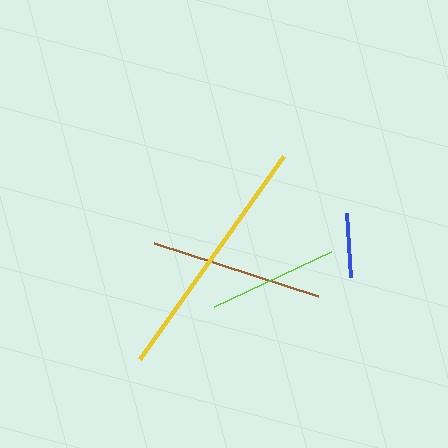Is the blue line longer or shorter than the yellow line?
The yellow line is longer than the blue line.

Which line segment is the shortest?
The blue line is the shortest at approximately 64 pixels.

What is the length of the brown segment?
The brown segment is approximately 172 pixels long.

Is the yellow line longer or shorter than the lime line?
The yellow line is longer than the lime line.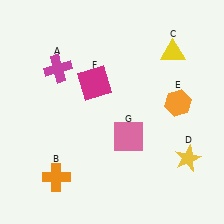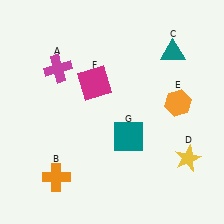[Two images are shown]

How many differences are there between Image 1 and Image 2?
There are 2 differences between the two images.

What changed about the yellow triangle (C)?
In Image 1, C is yellow. In Image 2, it changed to teal.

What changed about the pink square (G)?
In Image 1, G is pink. In Image 2, it changed to teal.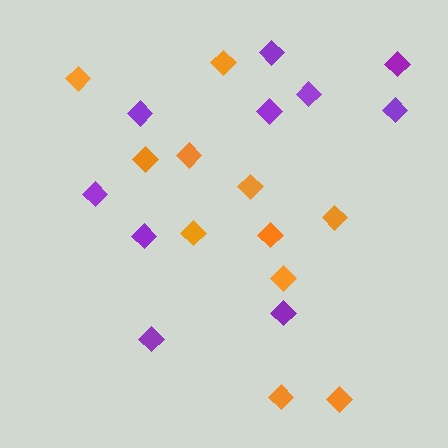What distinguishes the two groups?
There are 2 groups: one group of purple diamonds (10) and one group of orange diamonds (11).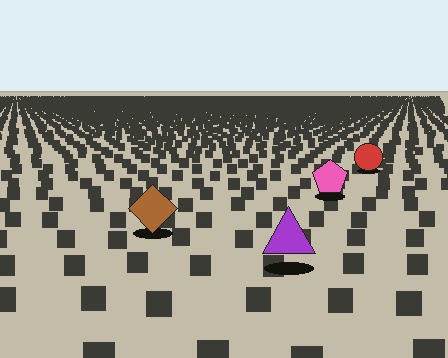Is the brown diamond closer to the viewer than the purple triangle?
No. The purple triangle is closer — you can tell from the texture gradient: the ground texture is coarser near it.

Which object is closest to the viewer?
The purple triangle is closest. The texture marks near it are larger and more spread out.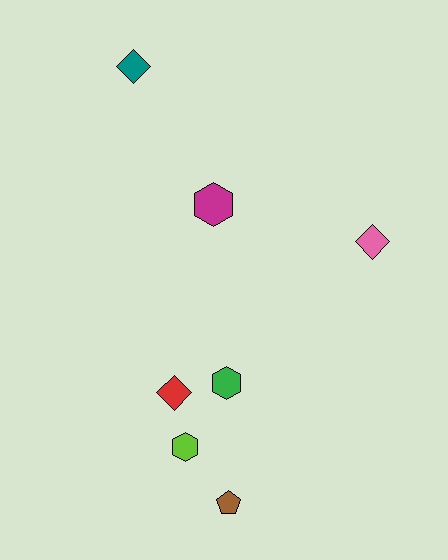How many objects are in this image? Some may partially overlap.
There are 7 objects.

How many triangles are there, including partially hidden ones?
There are no triangles.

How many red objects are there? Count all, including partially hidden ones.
There is 1 red object.